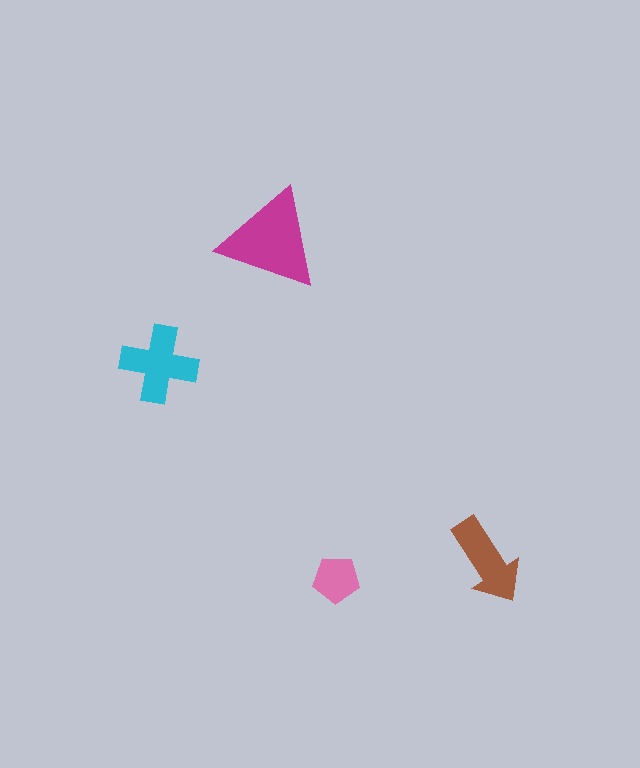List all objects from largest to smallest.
The magenta triangle, the cyan cross, the brown arrow, the pink pentagon.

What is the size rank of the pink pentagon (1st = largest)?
4th.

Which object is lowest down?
The pink pentagon is bottommost.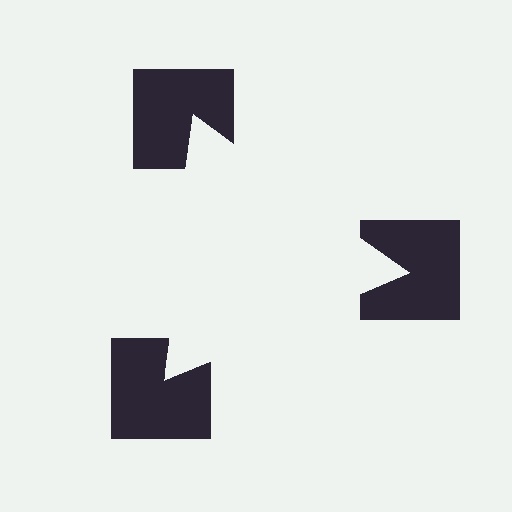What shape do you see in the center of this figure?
An illusory triangle — its edges are inferred from the aligned wedge cuts in the notched squares, not physically drawn.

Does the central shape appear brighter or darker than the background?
It typically appears slightly brighter than the background, even though no actual brightness change is drawn.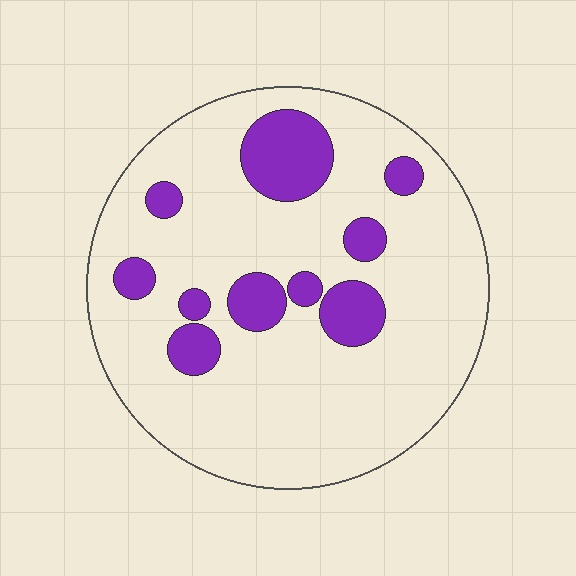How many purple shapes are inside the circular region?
10.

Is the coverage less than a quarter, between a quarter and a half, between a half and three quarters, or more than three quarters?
Less than a quarter.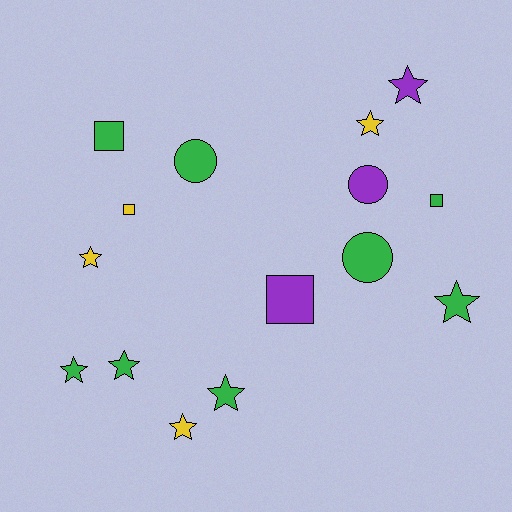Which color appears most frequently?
Green, with 8 objects.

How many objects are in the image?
There are 15 objects.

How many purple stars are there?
There is 1 purple star.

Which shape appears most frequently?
Star, with 8 objects.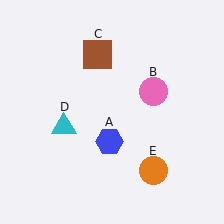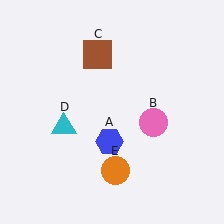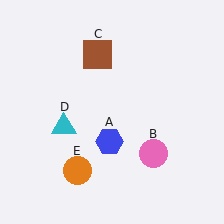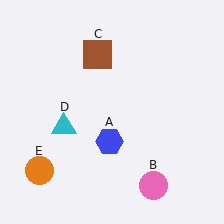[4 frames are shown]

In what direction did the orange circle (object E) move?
The orange circle (object E) moved left.